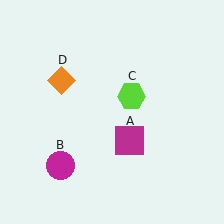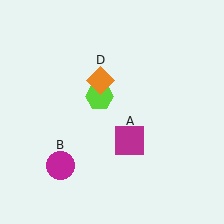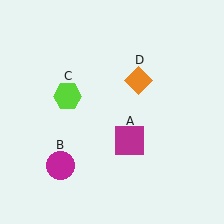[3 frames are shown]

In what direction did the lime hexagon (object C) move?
The lime hexagon (object C) moved left.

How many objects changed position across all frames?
2 objects changed position: lime hexagon (object C), orange diamond (object D).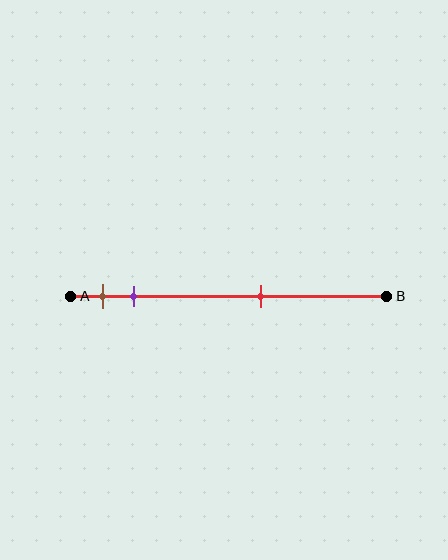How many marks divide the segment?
There are 3 marks dividing the segment.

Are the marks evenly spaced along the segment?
No, the marks are not evenly spaced.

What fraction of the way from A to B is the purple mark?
The purple mark is approximately 20% (0.2) of the way from A to B.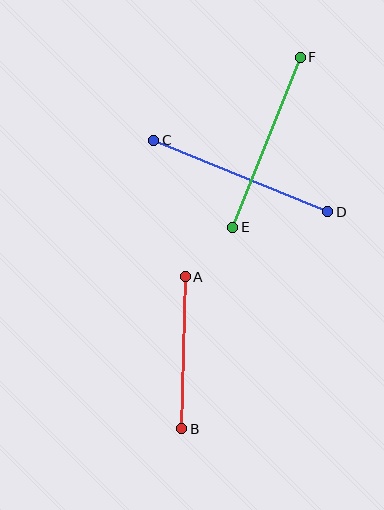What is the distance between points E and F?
The distance is approximately 183 pixels.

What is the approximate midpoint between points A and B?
The midpoint is at approximately (183, 353) pixels.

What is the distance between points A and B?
The distance is approximately 152 pixels.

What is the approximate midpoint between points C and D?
The midpoint is at approximately (241, 176) pixels.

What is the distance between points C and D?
The distance is approximately 188 pixels.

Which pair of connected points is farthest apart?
Points C and D are farthest apart.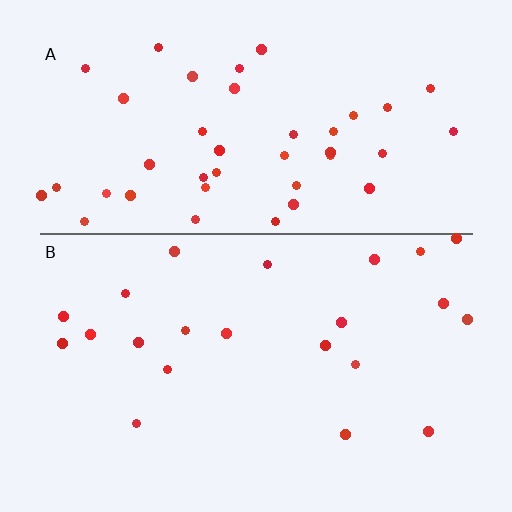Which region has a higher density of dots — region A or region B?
A (the top).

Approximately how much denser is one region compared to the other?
Approximately 1.9× — region A over region B.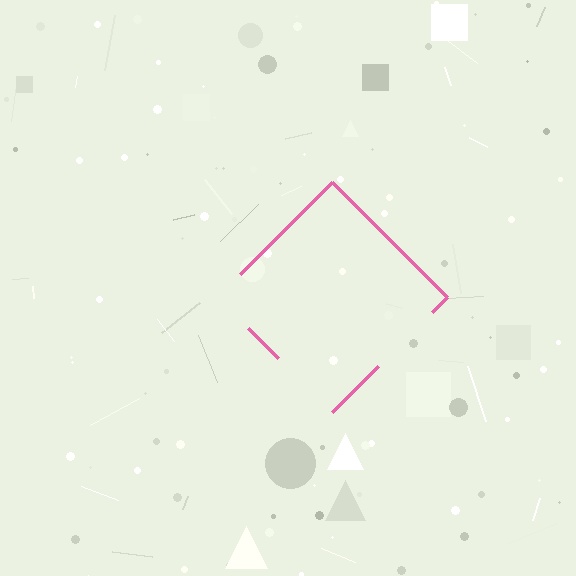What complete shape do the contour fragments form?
The contour fragments form a diamond.